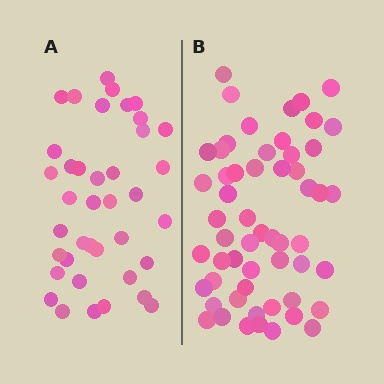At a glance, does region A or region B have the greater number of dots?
Region B (the right region) has more dots.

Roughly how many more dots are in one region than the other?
Region B has approximately 15 more dots than region A.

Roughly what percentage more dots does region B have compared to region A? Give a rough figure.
About 45% more.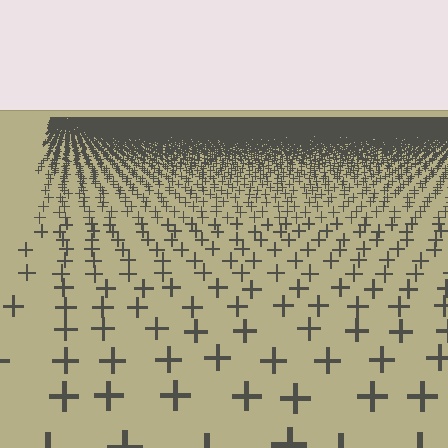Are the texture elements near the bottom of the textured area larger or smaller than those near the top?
Larger. Near the bottom, elements are closer to the viewer and appear at a bigger on-screen size.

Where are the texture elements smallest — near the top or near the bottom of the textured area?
Near the top.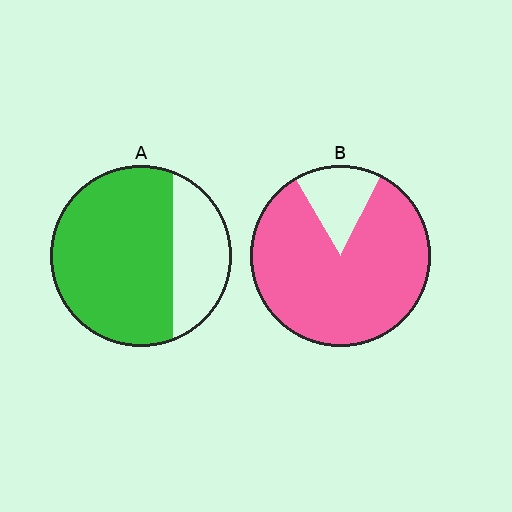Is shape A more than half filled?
Yes.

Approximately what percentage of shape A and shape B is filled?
A is approximately 70% and B is approximately 85%.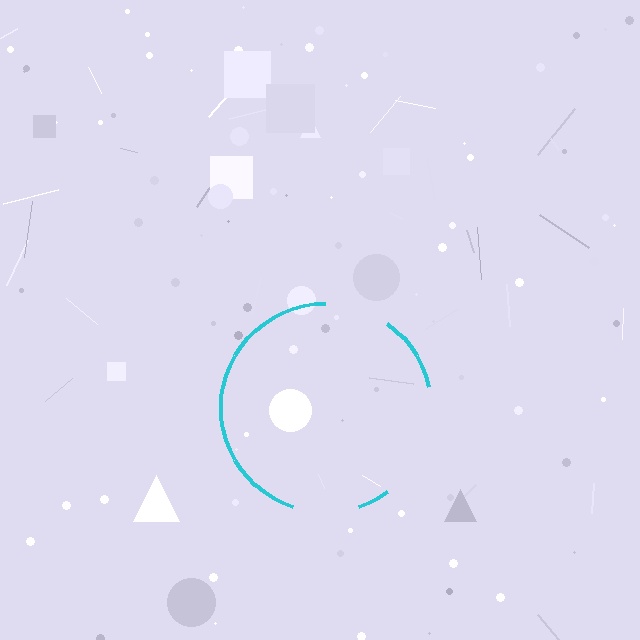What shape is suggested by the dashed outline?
The dashed outline suggests a circle.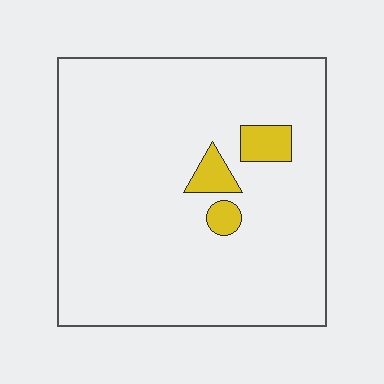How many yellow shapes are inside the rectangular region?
3.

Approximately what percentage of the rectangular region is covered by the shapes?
Approximately 5%.